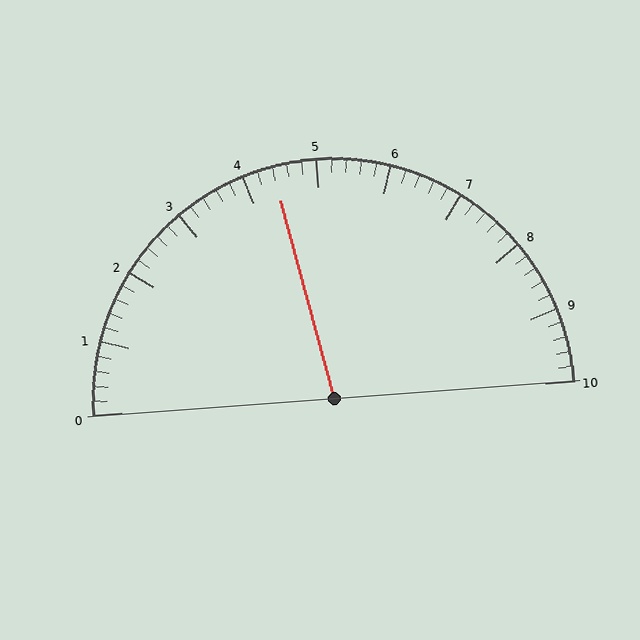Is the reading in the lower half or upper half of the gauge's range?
The reading is in the lower half of the range (0 to 10).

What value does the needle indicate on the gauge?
The needle indicates approximately 4.4.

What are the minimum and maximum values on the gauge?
The gauge ranges from 0 to 10.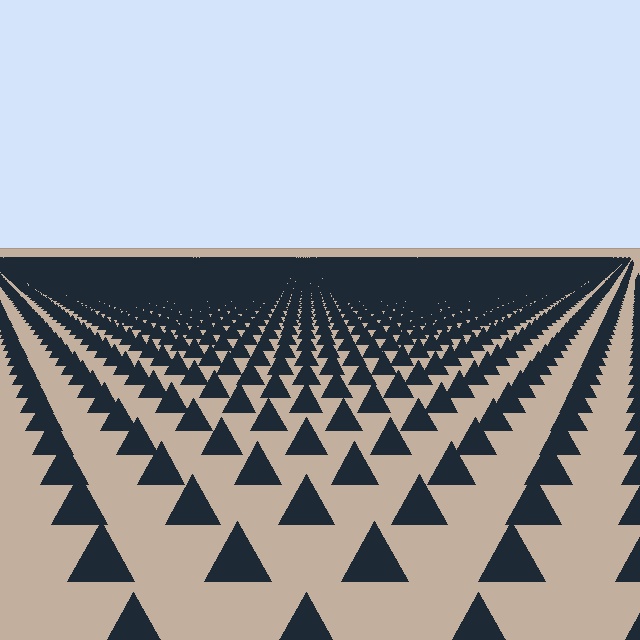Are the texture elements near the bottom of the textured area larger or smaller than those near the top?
Larger. Near the bottom, elements are closer to the viewer and appear at a bigger on-screen size.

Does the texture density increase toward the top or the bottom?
Density increases toward the top.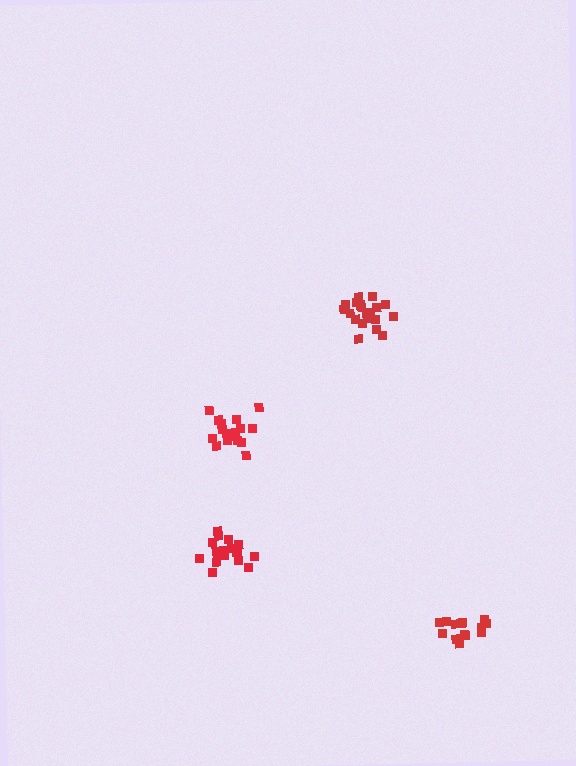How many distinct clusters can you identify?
There are 4 distinct clusters.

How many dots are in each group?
Group 1: 14 dots, Group 2: 18 dots, Group 3: 20 dots, Group 4: 20 dots (72 total).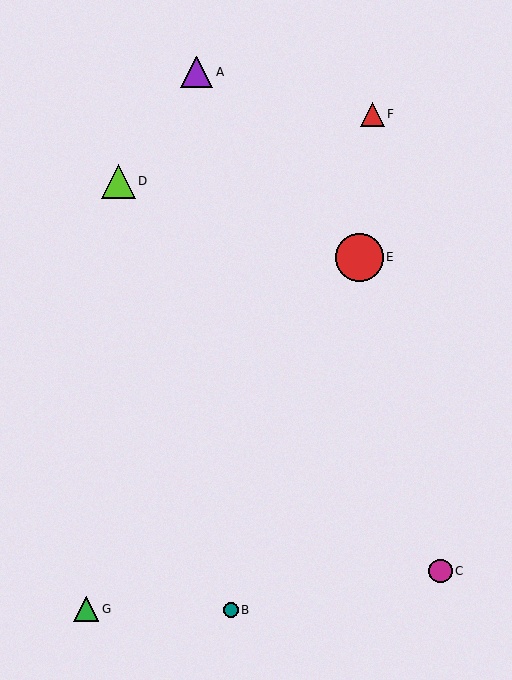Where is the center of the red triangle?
The center of the red triangle is at (372, 114).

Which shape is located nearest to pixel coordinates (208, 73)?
The purple triangle (labeled A) at (197, 72) is nearest to that location.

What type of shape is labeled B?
Shape B is a teal circle.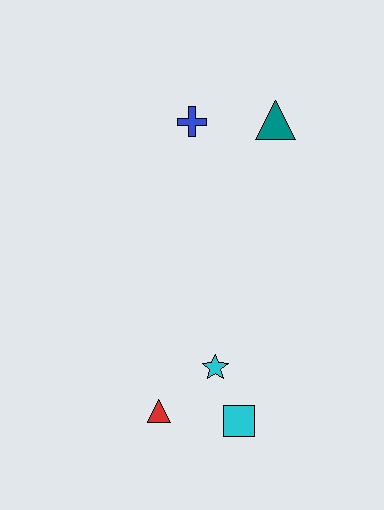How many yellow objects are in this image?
There are no yellow objects.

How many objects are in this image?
There are 5 objects.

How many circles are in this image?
There are no circles.